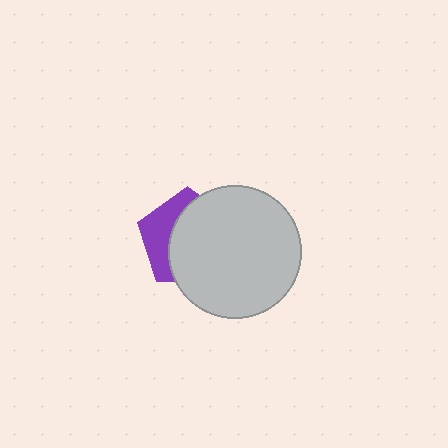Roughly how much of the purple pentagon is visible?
A small part of it is visible (roughly 35%).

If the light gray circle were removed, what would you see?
You would see the complete purple pentagon.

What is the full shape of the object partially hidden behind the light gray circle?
The partially hidden object is a purple pentagon.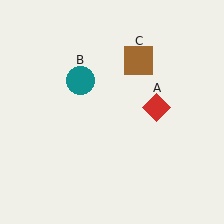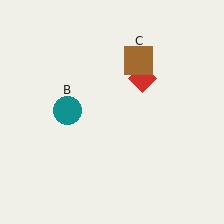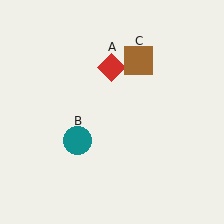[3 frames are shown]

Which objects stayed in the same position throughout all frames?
Brown square (object C) remained stationary.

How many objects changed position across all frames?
2 objects changed position: red diamond (object A), teal circle (object B).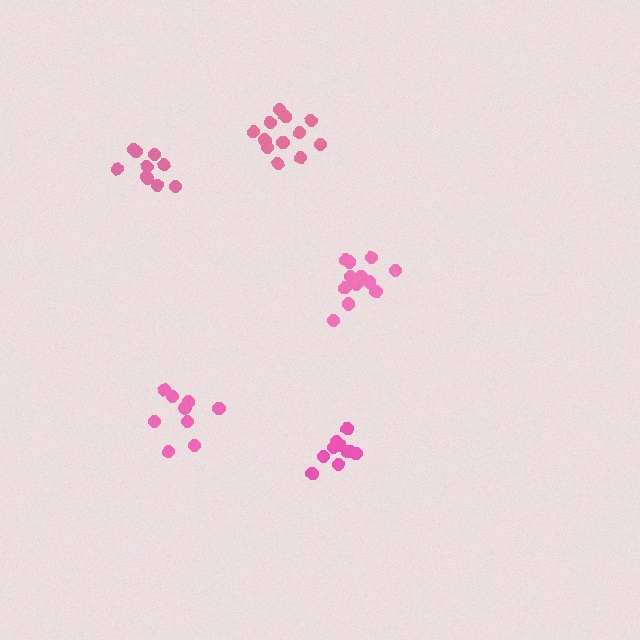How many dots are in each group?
Group 1: 10 dots, Group 2: 10 dots, Group 3: 12 dots, Group 4: 13 dots, Group 5: 9 dots (54 total).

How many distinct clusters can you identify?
There are 5 distinct clusters.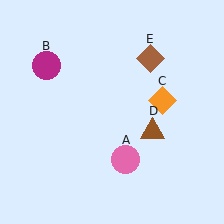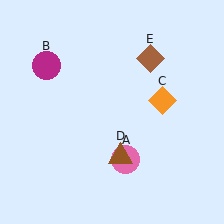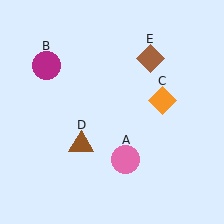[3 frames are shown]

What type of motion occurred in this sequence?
The brown triangle (object D) rotated clockwise around the center of the scene.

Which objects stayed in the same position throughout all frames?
Pink circle (object A) and magenta circle (object B) and orange diamond (object C) and brown diamond (object E) remained stationary.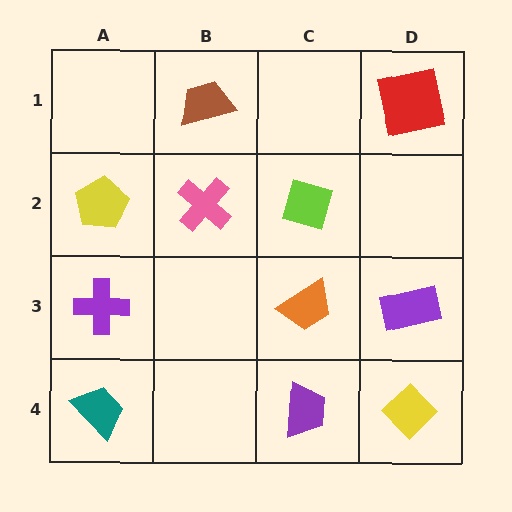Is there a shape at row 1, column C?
No, that cell is empty.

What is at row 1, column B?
A brown trapezoid.